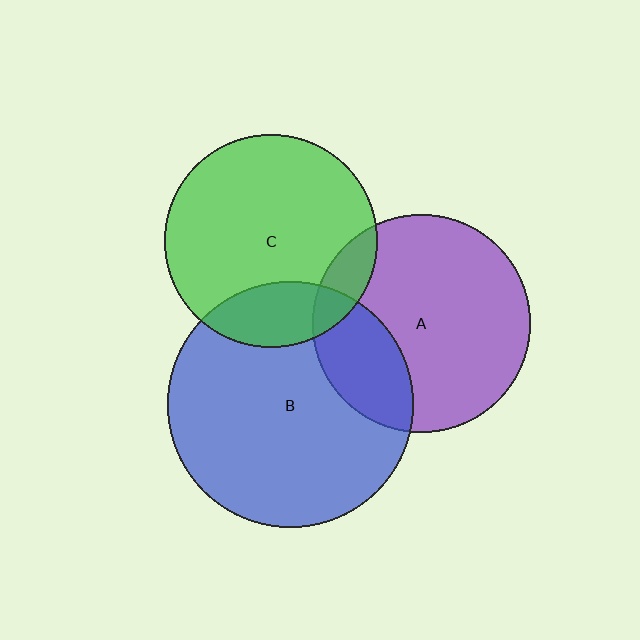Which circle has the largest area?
Circle B (blue).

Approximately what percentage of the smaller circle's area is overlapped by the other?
Approximately 25%.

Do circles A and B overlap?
Yes.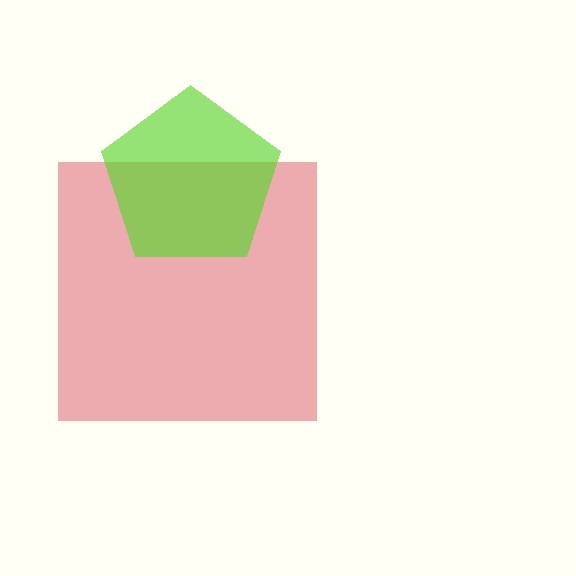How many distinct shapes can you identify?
There are 2 distinct shapes: a red square, a lime pentagon.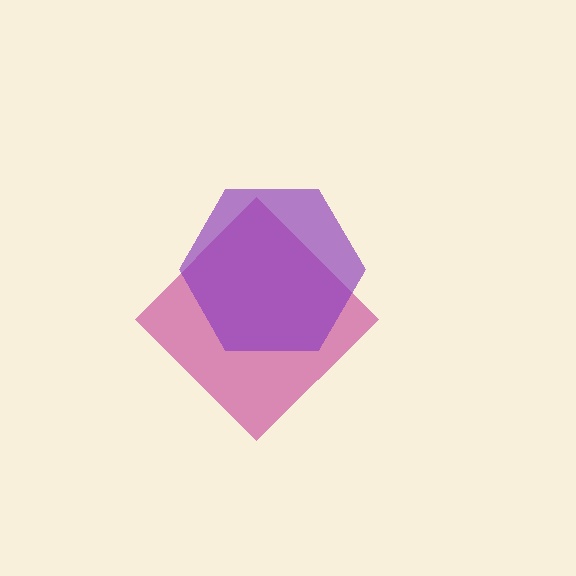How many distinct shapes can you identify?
There are 2 distinct shapes: a magenta diamond, a purple hexagon.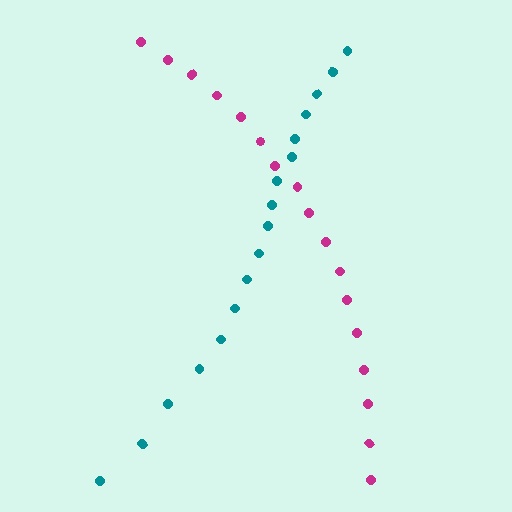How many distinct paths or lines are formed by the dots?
There are 2 distinct paths.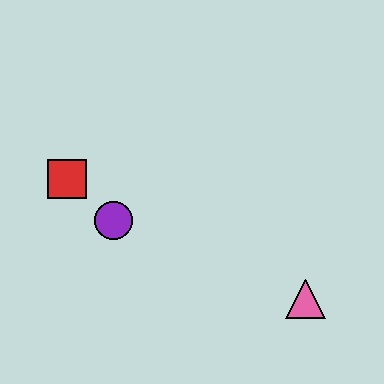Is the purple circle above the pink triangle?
Yes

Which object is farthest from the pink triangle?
The red square is farthest from the pink triangle.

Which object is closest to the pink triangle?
The purple circle is closest to the pink triangle.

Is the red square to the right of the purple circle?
No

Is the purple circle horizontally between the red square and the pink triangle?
Yes